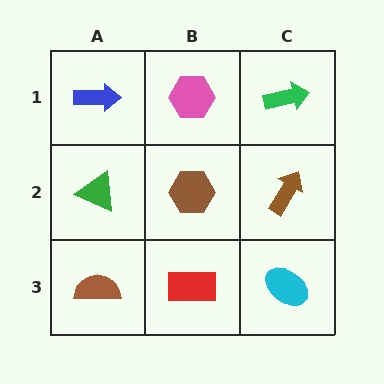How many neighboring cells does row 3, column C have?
2.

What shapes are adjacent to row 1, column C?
A brown arrow (row 2, column C), a pink hexagon (row 1, column B).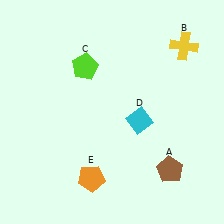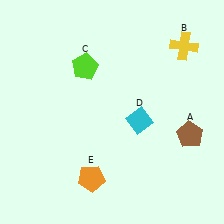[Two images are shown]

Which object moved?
The brown pentagon (A) moved up.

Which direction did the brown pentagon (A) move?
The brown pentagon (A) moved up.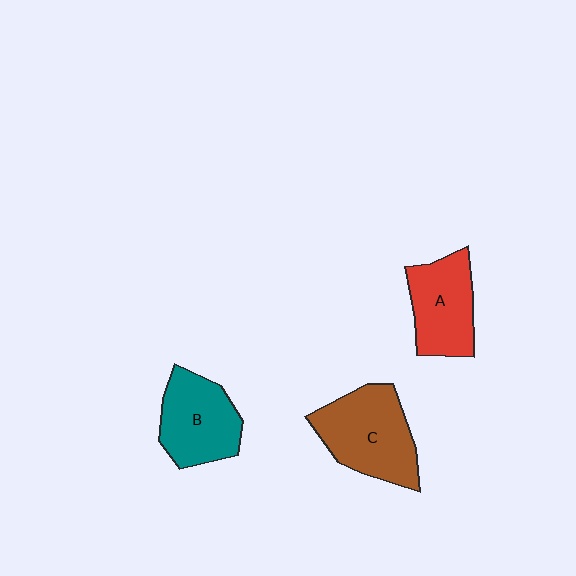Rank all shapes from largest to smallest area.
From largest to smallest: C (brown), B (teal), A (red).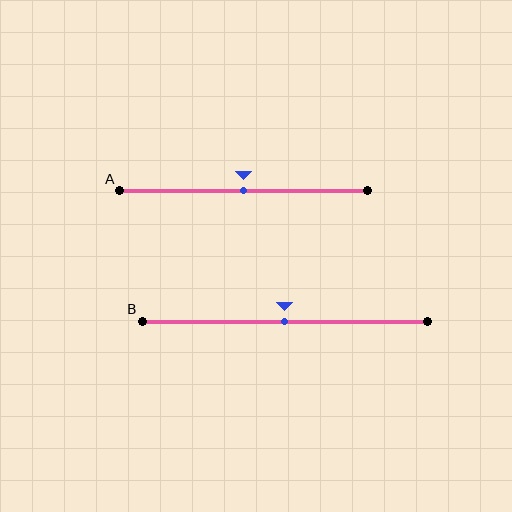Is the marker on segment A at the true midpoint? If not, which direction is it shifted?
Yes, the marker on segment A is at the true midpoint.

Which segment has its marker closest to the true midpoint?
Segment A has its marker closest to the true midpoint.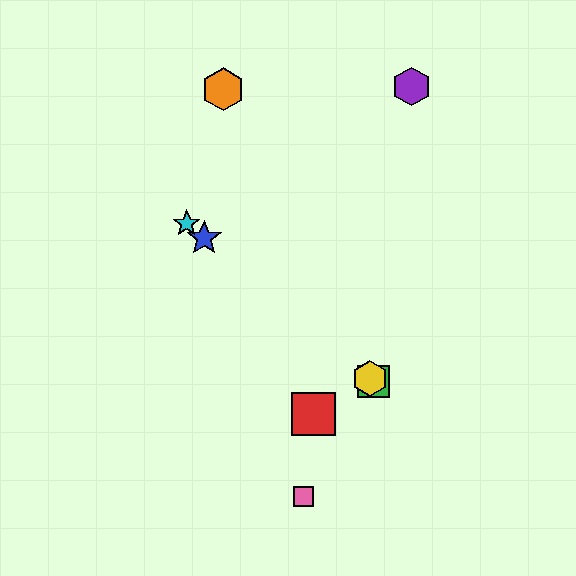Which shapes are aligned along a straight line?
The blue star, the green square, the yellow hexagon, the cyan star are aligned along a straight line.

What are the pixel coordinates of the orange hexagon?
The orange hexagon is at (223, 89).